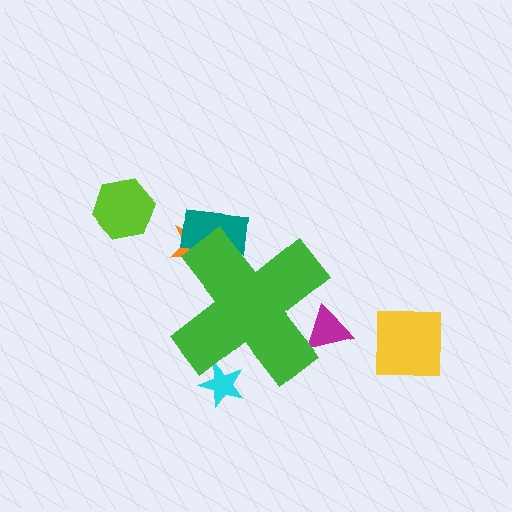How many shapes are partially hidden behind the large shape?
4 shapes are partially hidden.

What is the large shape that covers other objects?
A green cross.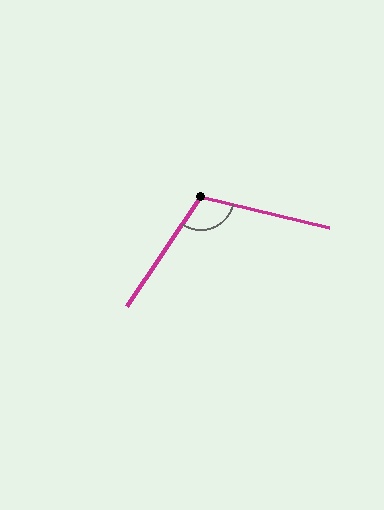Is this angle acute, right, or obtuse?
It is obtuse.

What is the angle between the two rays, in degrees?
Approximately 111 degrees.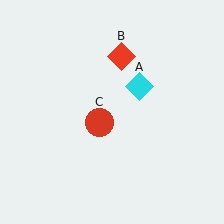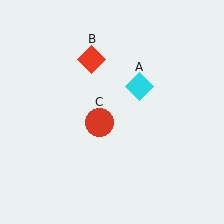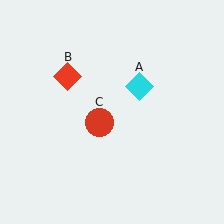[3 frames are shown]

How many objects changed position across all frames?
1 object changed position: red diamond (object B).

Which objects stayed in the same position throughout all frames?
Cyan diamond (object A) and red circle (object C) remained stationary.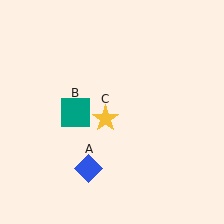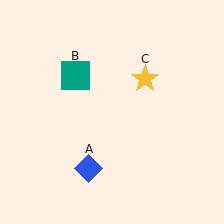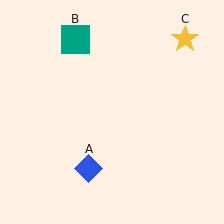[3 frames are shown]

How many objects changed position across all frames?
2 objects changed position: teal square (object B), yellow star (object C).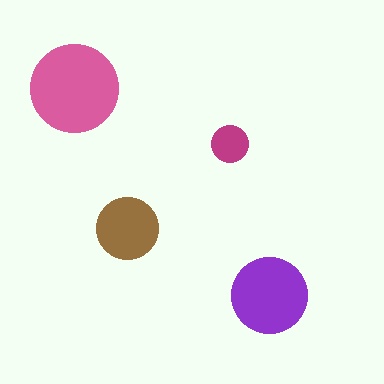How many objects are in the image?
There are 4 objects in the image.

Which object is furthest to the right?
The purple circle is rightmost.